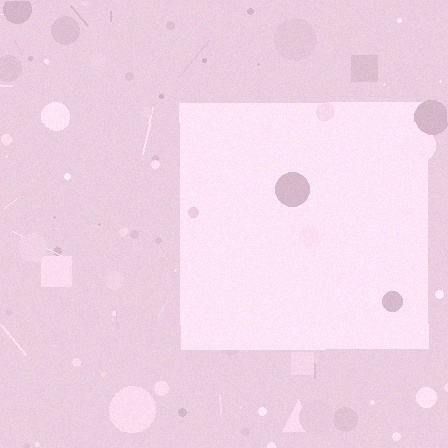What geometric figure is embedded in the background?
A square is embedded in the background.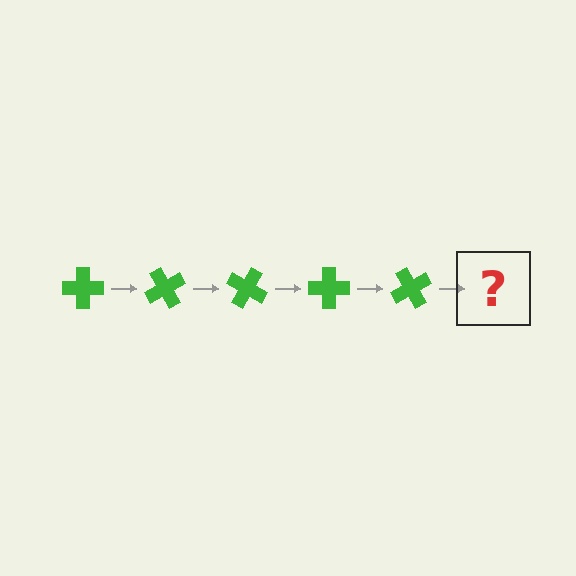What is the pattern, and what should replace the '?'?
The pattern is that the cross rotates 60 degrees each step. The '?' should be a green cross rotated 300 degrees.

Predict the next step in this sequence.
The next step is a green cross rotated 300 degrees.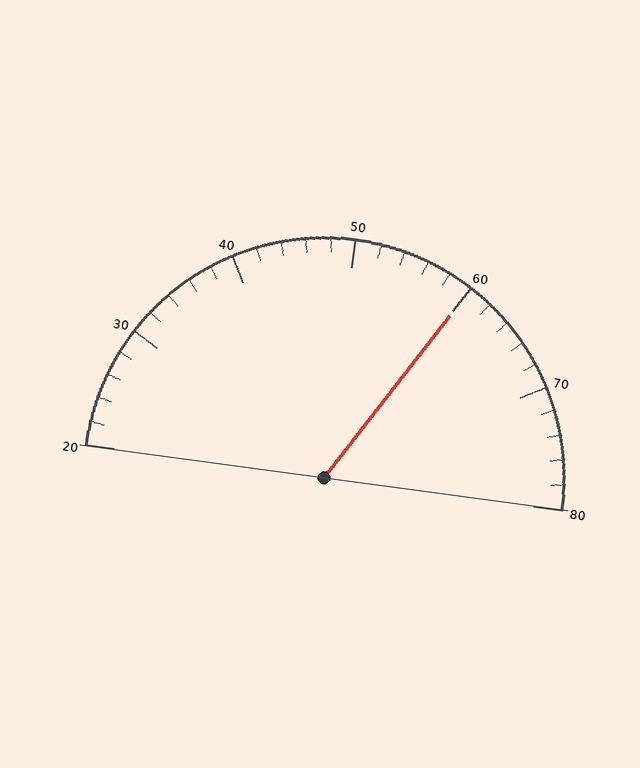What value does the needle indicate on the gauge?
The needle indicates approximately 60.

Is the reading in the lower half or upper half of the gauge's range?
The reading is in the upper half of the range (20 to 80).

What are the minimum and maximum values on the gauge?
The gauge ranges from 20 to 80.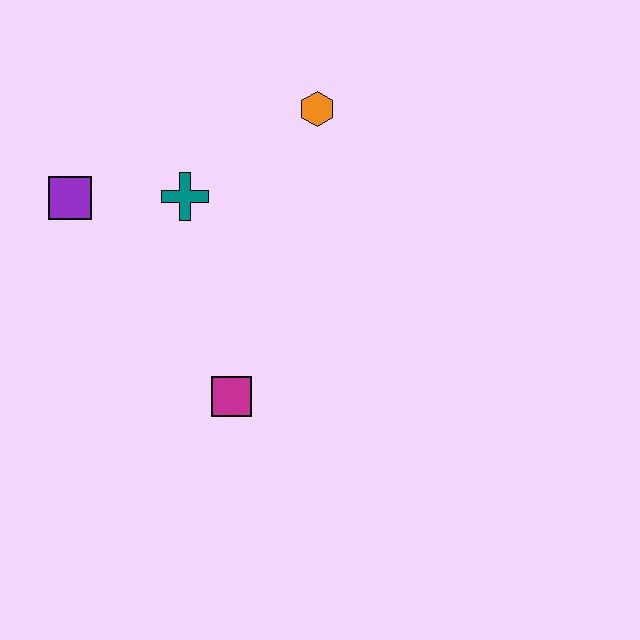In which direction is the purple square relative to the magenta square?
The purple square is above the magenta square.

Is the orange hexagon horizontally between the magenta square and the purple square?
No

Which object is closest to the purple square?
The teal cross is closest to the purple square.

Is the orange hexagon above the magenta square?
Yes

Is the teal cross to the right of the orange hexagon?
No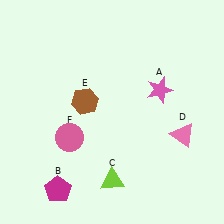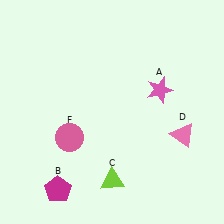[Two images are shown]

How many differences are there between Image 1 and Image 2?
There is 1 difference between the two images.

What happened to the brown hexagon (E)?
The brown hexagon (E) was removed in Image 2. It was in the top-left area of Image 1.